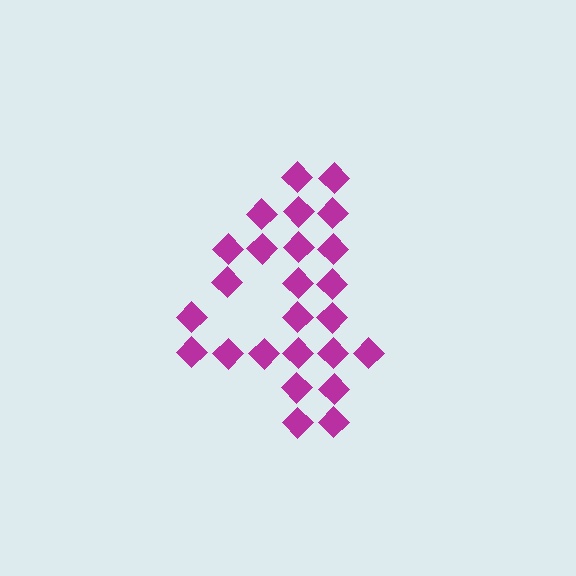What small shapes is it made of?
It is made of small diamonds.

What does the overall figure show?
The overall figure shows the digit 4.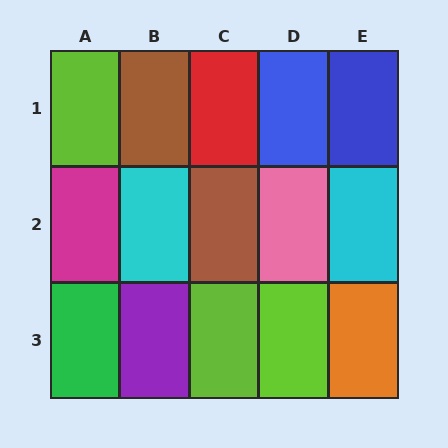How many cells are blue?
2 cells are blue.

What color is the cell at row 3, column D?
Lime.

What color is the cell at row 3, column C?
Lime.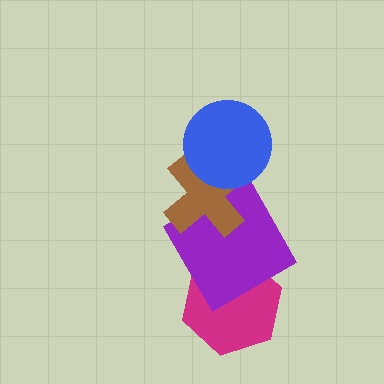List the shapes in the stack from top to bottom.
From top to bottom: the blue circle, the brown cross, the purple square, the magenta hexagon.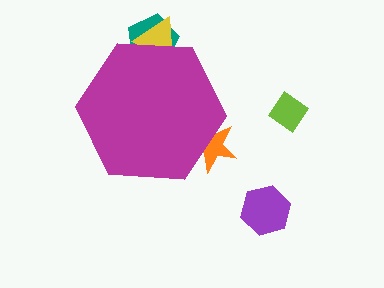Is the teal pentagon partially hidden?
Yes, the teal pentagon is partially hidden behind the magenta hexagon.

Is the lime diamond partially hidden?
No, the lime diamond is fully visible.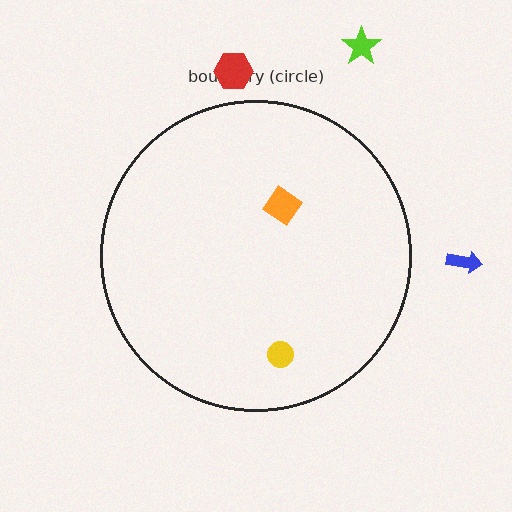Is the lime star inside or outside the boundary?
Outside.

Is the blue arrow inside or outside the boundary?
Outside.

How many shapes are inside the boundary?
2 inside, 3 outside.